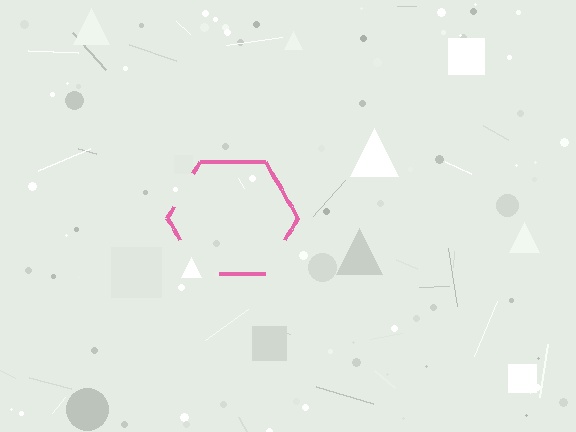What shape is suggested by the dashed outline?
The dashed outline suggests a hexagon.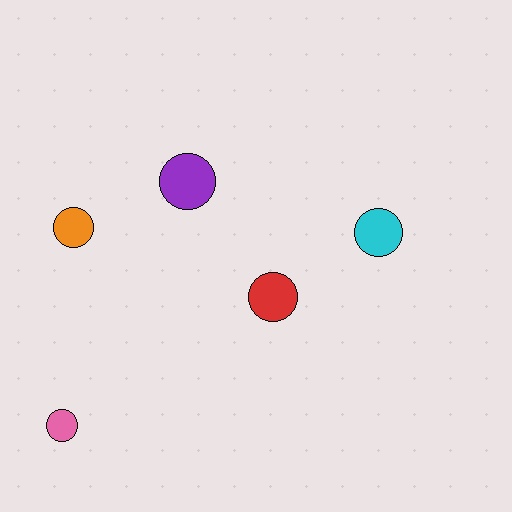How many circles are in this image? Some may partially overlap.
There are 5 circles.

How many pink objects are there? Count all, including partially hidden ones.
There is 1 pink object.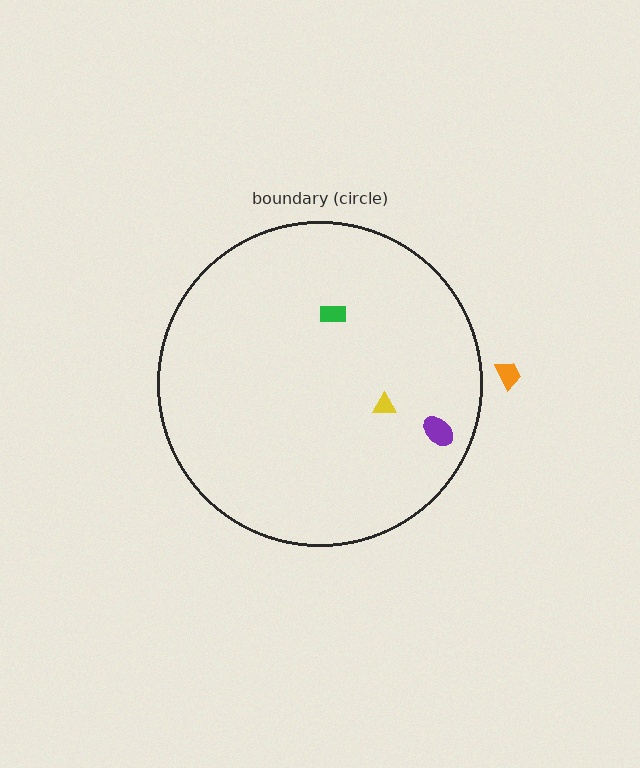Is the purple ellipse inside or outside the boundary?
Inside.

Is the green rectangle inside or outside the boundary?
Inside.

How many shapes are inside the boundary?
3 inside, 1 outside.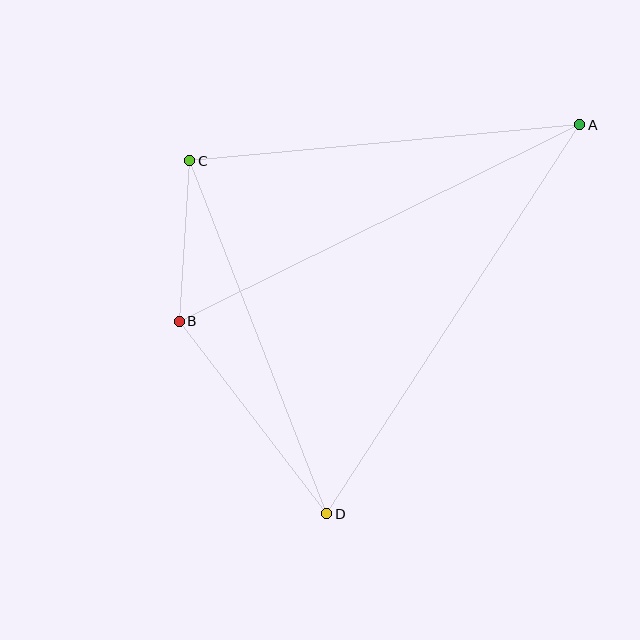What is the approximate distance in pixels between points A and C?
The distance between A and C is approximately 391 pixels.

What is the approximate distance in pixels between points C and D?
The distance between C and D is approximately 379 pixels.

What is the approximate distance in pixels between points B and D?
The distance between B and D is approximately 243 pixels.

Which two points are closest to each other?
Points B and C are closest to each other.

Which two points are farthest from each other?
Points A and D are farthest from each other.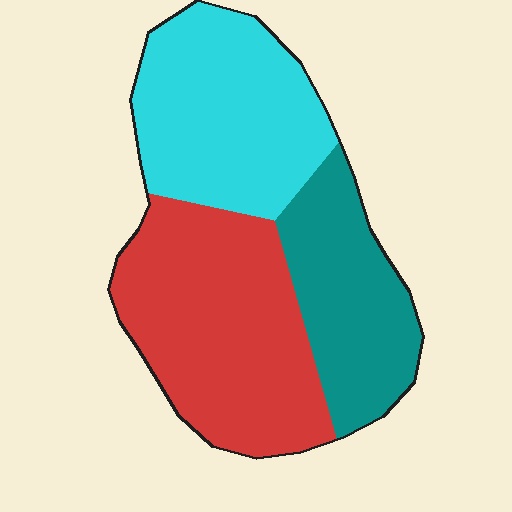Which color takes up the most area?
Red, at roughly 40%.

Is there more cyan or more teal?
Cyan.